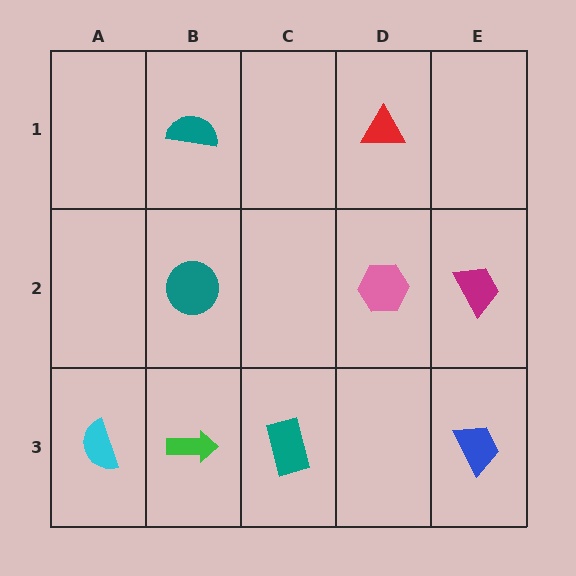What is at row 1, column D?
A red triangle.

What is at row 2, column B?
A teal circle.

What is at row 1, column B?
A teal semicircle.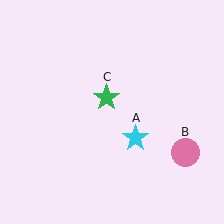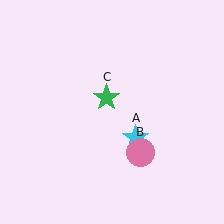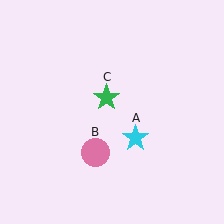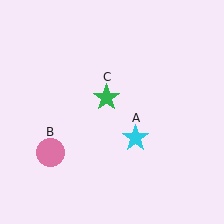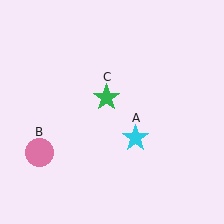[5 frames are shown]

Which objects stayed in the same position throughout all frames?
Cyan star (object A) and green star (object C) remained stationary.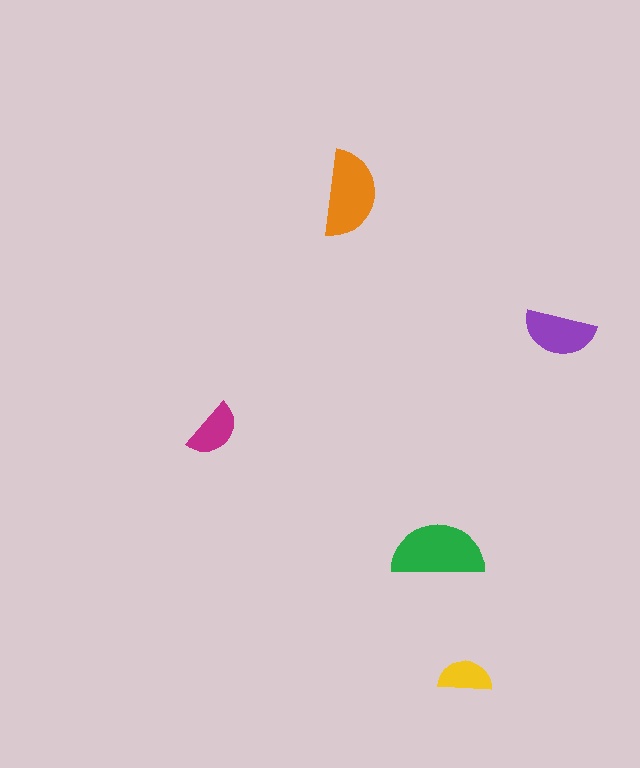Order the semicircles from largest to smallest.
the green one, the orange one, the purple one, the magenta one, the yellow one.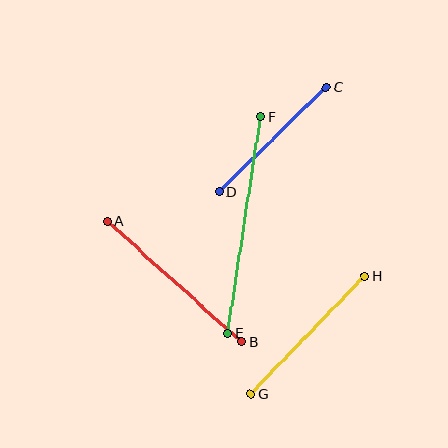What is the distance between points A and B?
The distance is approximately 181 pixels.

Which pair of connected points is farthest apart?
Points E and F are farthest apart.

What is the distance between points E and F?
The distance is approximately 220 pixels.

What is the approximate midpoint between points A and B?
The midpoint is at approximately (175, 281) pixels.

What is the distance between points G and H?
The distance is approximately 164 pixels.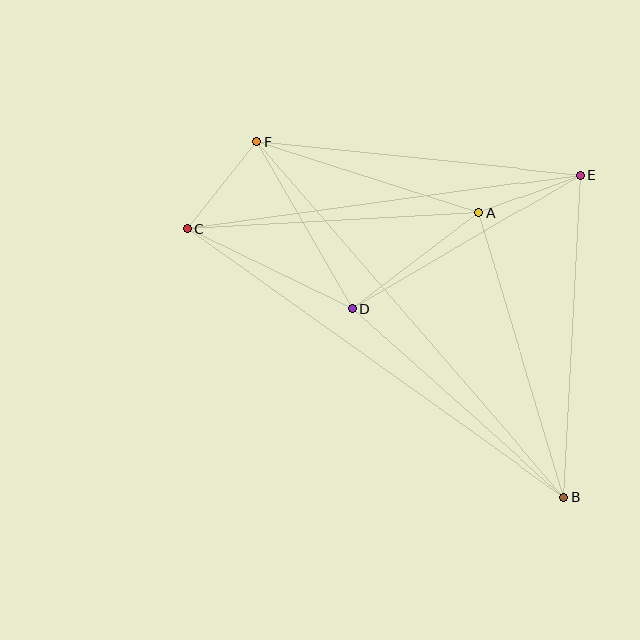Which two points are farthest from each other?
Points B and F are farthest from each other.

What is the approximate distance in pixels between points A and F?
The distance between A and F is approximately 233 pixels.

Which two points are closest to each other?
Points A and E are closest to each other.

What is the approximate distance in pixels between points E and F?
The distance between E and F is approximately 325 pixels.